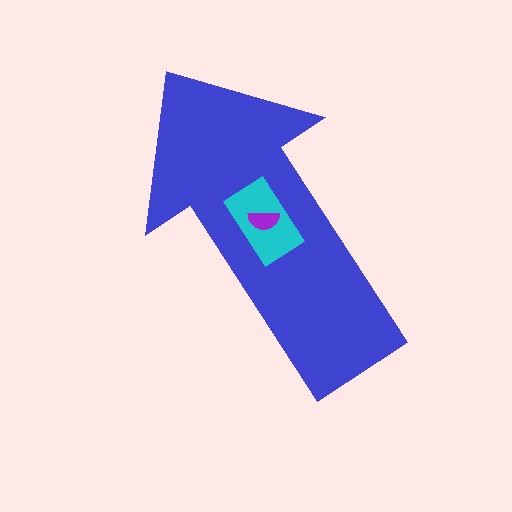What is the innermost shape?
The purple semicircle.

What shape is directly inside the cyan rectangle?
The purple semicircle.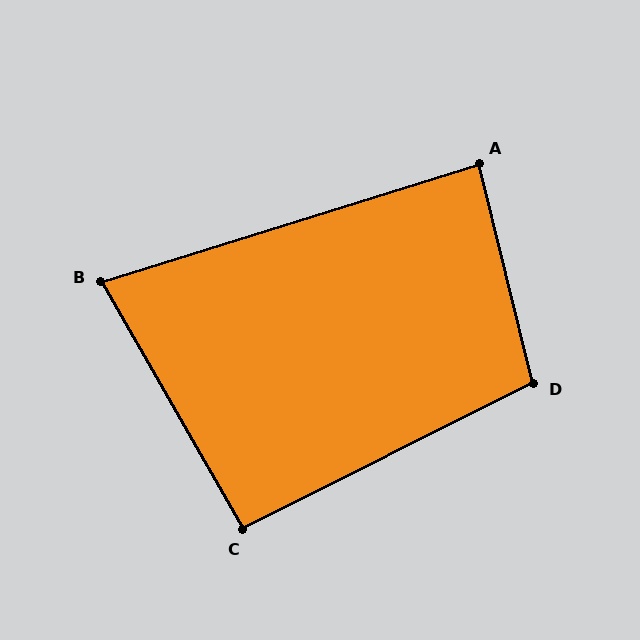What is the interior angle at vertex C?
Approximately 93 degrees (approximately right).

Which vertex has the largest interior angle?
D, at approximately 103 degrees.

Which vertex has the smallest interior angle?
B, at approximately 77 degrees.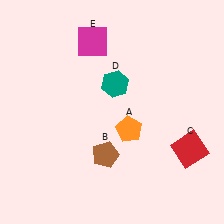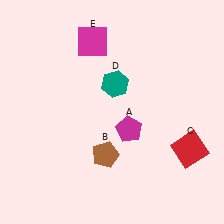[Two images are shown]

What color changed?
The pentagon (A) changed from orange in Image 1 to magenta in Image 2.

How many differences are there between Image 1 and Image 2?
There is 1 difference between the two images.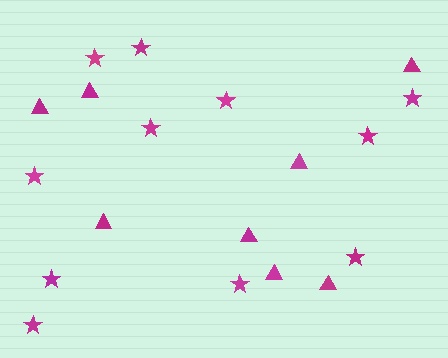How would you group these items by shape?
There are 2 groups: one group of stars (11) and one group of triangles (8).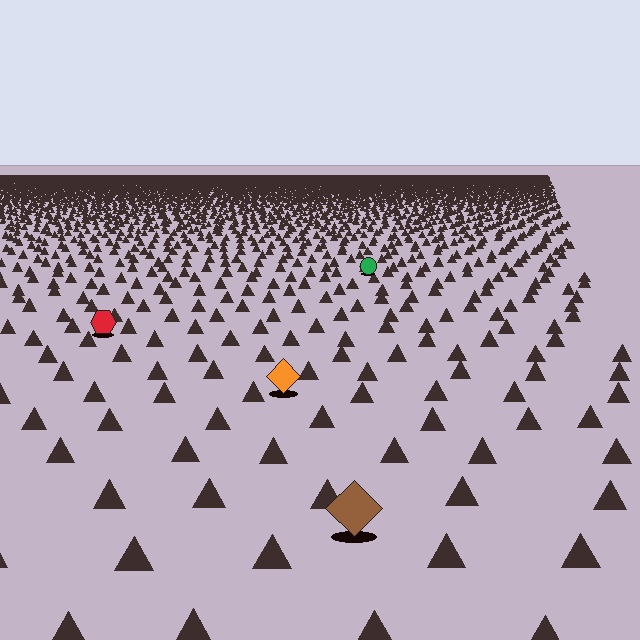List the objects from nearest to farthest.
From nearest to farthest: the brown diamond, the orange diamond, the red hexagon, the green circle.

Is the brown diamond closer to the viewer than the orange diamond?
Yes. The brown diamond is closer — you can tell from the texture gradient: the ground texture is coarser near it.